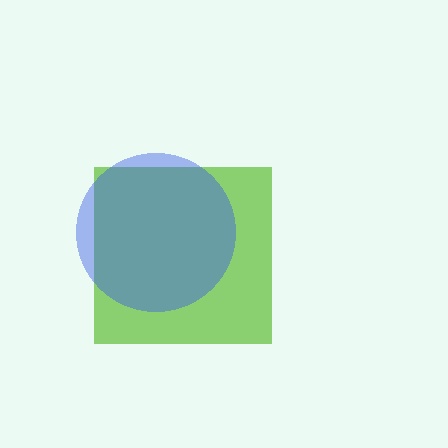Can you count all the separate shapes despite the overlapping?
Yes, there are 2 separate shapes.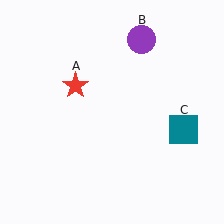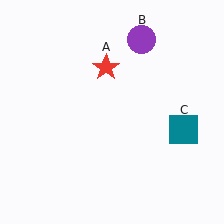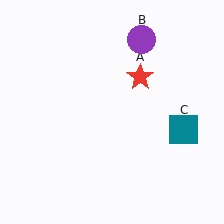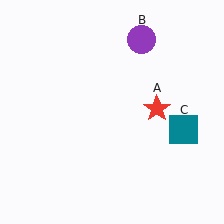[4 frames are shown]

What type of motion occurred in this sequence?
The red star (object A) rotated clockwise around the center of the scene.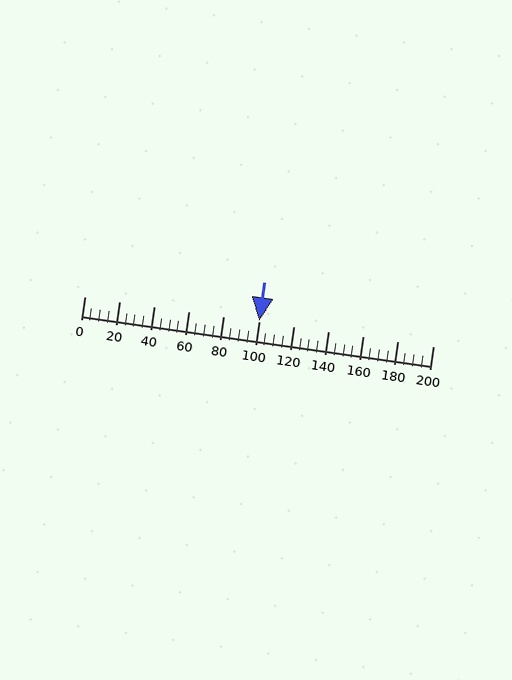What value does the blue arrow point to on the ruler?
The blue arrow points to approximately 100.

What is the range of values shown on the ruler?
The ruler shows values from 0 to 200.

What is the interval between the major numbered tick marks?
The major tick marks are spaced 20 units apart.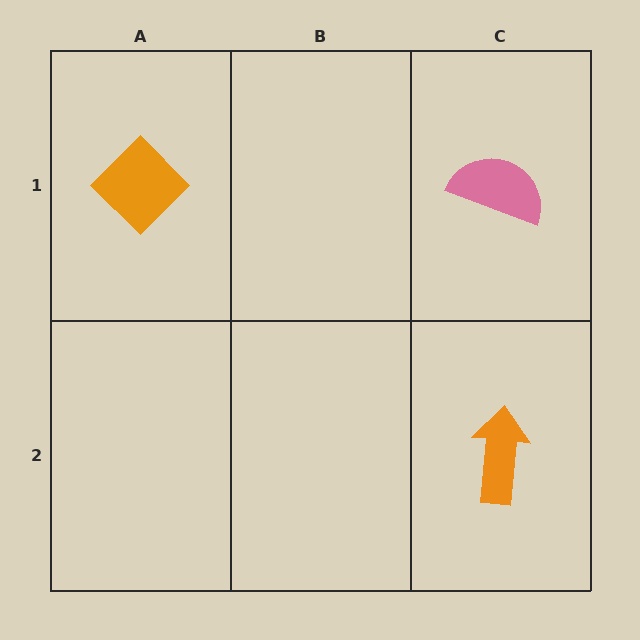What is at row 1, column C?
A pink semicircle.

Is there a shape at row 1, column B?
No, that cell is empty.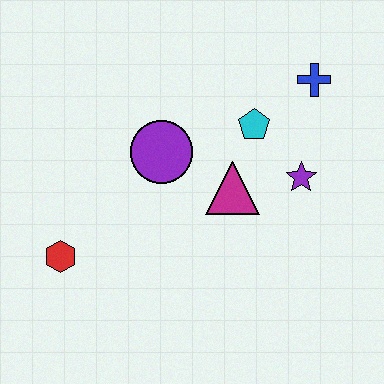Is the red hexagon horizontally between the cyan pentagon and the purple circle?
No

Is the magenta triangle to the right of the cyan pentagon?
No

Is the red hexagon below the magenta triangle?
Yes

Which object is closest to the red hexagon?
The purple circle is closest to the red hexagon.